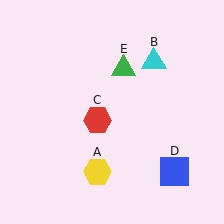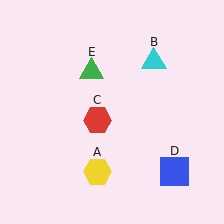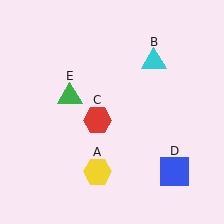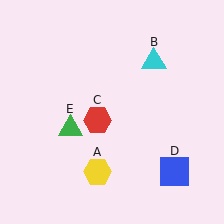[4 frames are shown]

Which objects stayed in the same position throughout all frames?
Yellow hexagon (object A) and cyan triangle (object B) and red hexagon (object C) and blue square (object D) remained stationary.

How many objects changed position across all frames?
1 object changed position: green triangle (object E).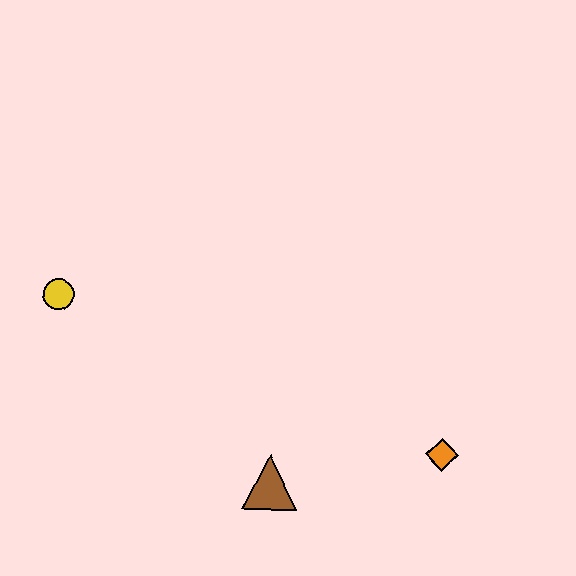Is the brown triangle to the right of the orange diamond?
No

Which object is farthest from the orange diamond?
The yellow circle is farthest from the orange diamond.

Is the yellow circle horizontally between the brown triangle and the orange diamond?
No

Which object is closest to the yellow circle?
The brown triangle is closest to the yellow circle.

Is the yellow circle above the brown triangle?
Yes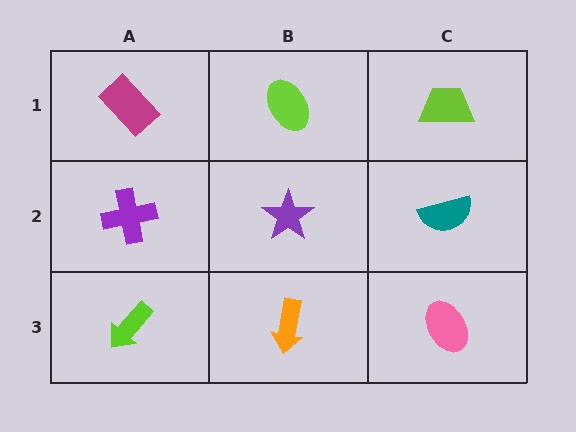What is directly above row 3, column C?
A teal semicircle.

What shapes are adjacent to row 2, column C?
A lime trapezoid (row 1, column C), a pink ellipse (row 3, column C), a purple star (row 2, column B).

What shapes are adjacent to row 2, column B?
A lime ellipse (row 1, column B), an orange arrow (row 3, column B), a purple cross (row 2, column A), a teal semicircle (row 2, column C).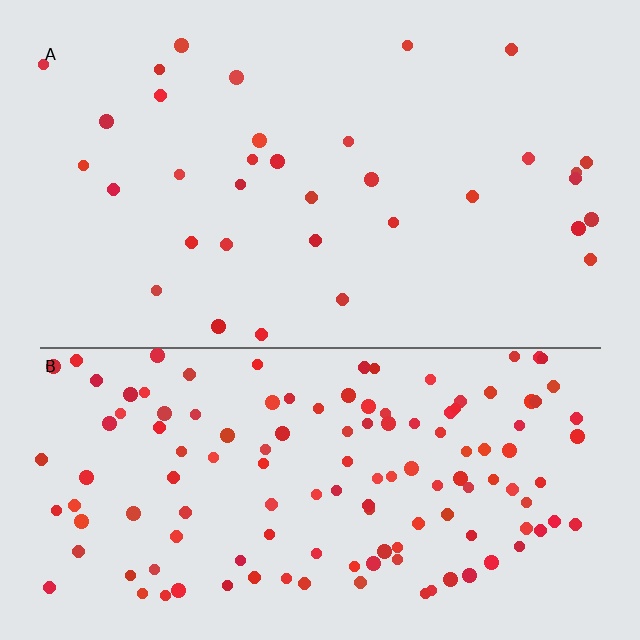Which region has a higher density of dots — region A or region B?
B (the bottom).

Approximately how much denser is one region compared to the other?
Approximately 3.8× — region B over region A.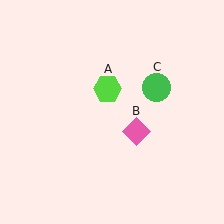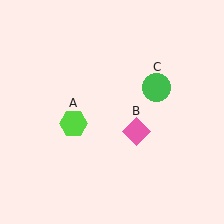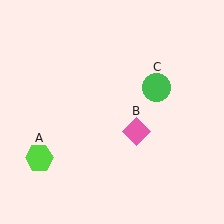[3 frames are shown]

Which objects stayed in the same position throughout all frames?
Pink diamond (object B) and green circle (object C) remained stationary.